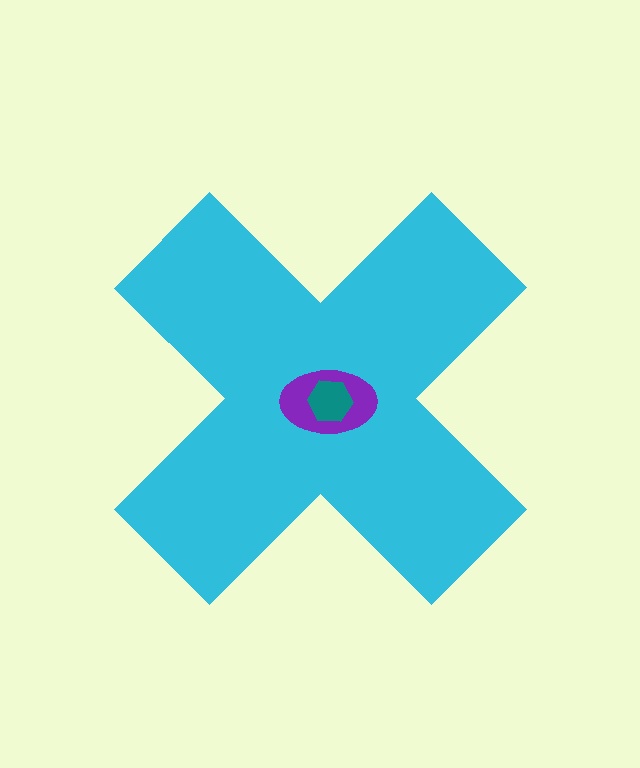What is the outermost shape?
The cyan cross.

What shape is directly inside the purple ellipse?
The teal hexagon.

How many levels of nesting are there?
3.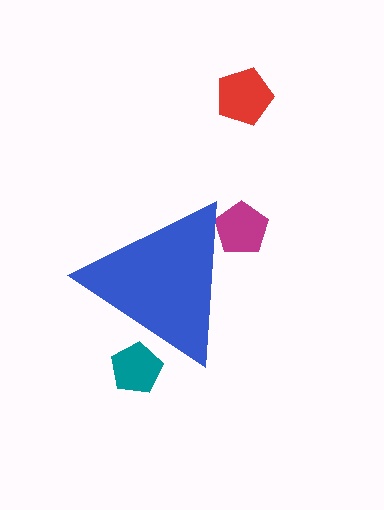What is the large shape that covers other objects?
A blue triangle.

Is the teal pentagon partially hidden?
Yes, the teal pentagon is partially hidden behind the blue triangle.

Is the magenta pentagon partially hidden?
Yes, the magenta pentagon is partially hidden behind the blue triangle.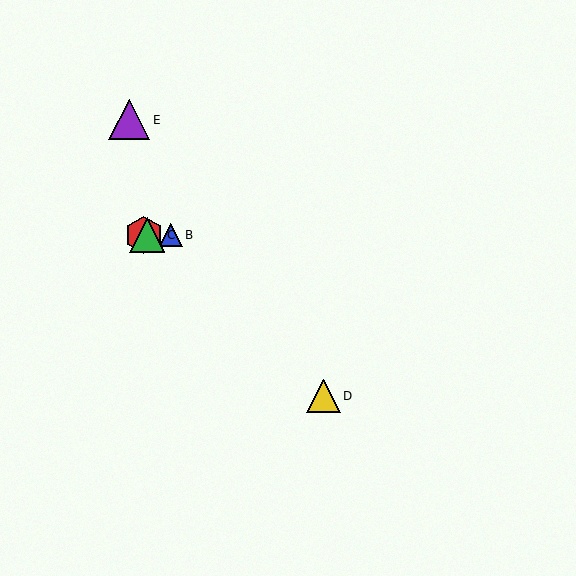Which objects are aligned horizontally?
Objects A, B, C are aligned horizontally.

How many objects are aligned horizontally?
3 objects (A, B, C) are aligned horizontally.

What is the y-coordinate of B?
Object B is at y≈235.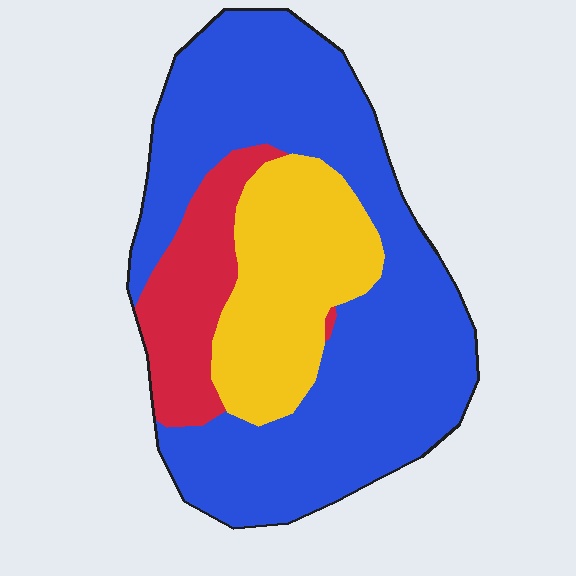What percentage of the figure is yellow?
Yellow covers 23% of the figure.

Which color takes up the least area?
Red, at roughly 15%.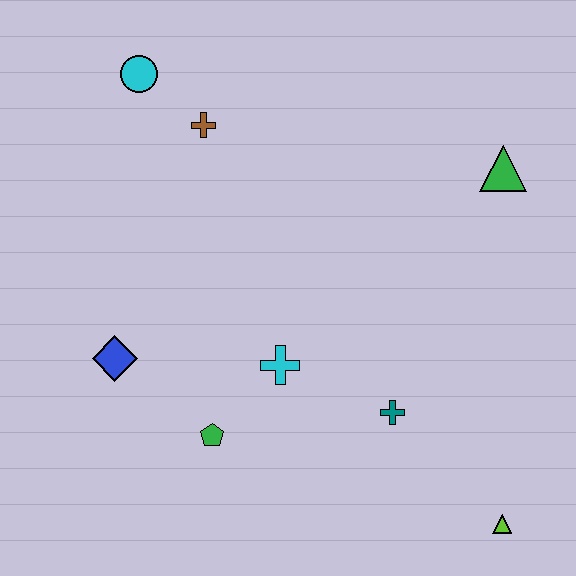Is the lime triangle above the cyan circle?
No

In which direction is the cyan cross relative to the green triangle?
The cyan cross is to the left of the green triangle.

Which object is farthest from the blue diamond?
The green triangle is farthest from the blue diamond.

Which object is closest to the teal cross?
The cyan cross is closest to the teal cross.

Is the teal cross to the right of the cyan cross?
Yes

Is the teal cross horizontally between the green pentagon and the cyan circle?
No